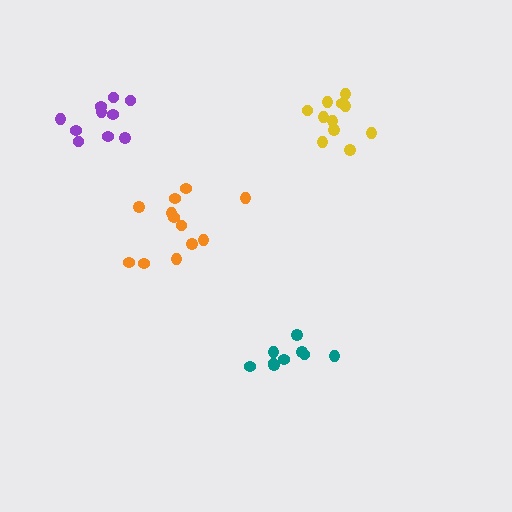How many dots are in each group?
Group 1: 11 dots, Group 2: 9 dots, Group 3: 12 dots, Group 4: 10 dots (42 total).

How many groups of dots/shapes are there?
There are 4 groups.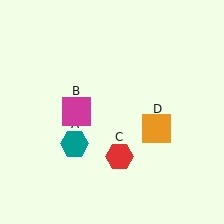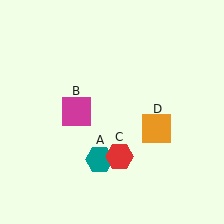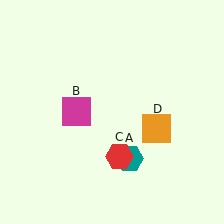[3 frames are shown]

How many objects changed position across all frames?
1 object changed position: teal hexagon (object A).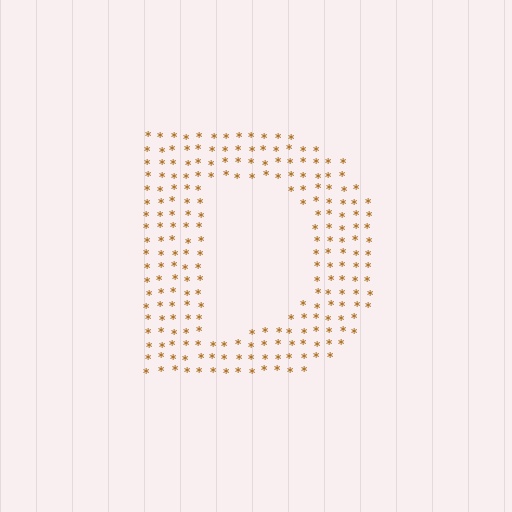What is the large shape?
The large shape is the letter D.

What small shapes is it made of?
It is made of small asterisks.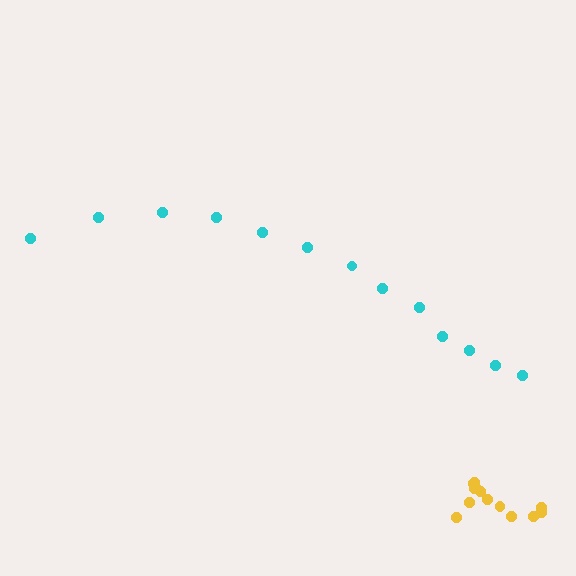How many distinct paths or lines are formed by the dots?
There are 2 distinct paths.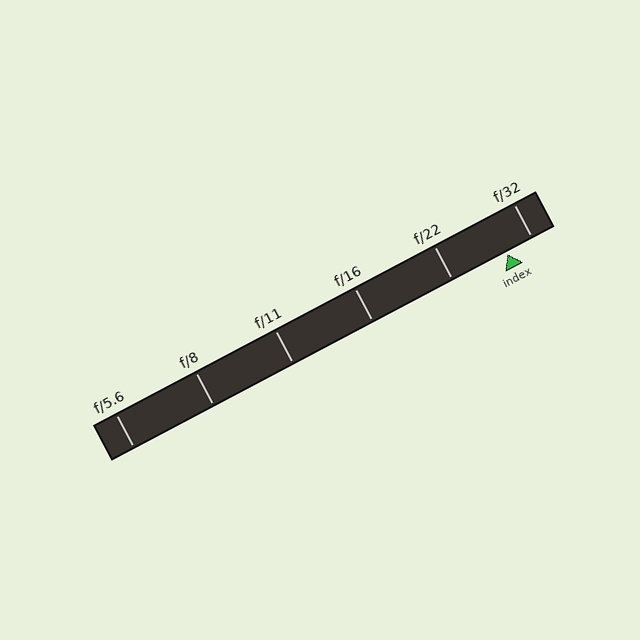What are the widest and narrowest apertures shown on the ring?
The widest aperture shown is f/5.6 and the narrowest is f/32.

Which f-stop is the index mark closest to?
The index mark is closest to f/32.